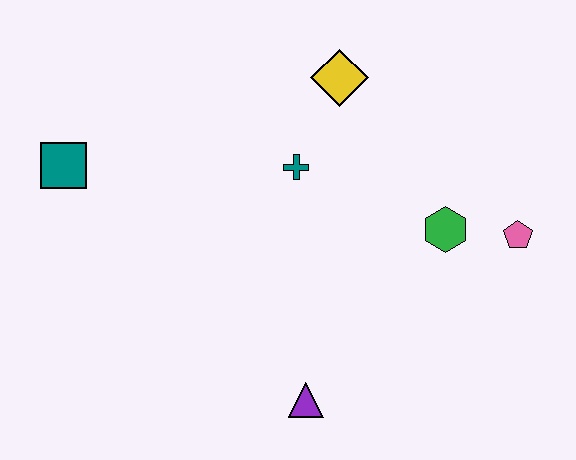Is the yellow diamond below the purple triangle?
No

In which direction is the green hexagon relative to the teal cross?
The green hexagon is to the right of the teal cross.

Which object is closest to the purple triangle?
The green hexagon is closest to the purple triangle.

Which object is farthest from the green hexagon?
The teal square is farthest from the green hexagon.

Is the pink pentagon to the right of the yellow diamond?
Yes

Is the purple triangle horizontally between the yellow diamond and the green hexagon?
No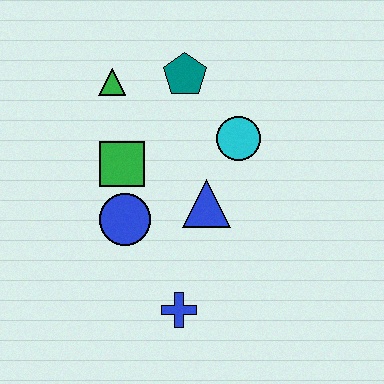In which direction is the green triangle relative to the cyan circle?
The green triangle is to the left of the cyan circle.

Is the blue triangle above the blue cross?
Yes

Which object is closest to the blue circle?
The green square is closest to the blue circle.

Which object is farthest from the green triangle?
The blue cross is farthest from the green triangle.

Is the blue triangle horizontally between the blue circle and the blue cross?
No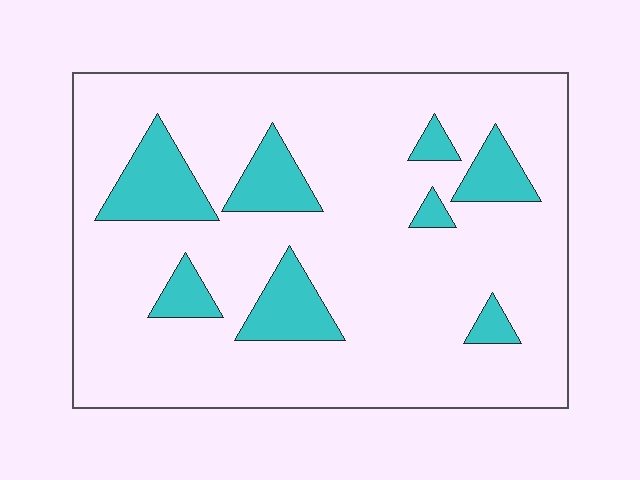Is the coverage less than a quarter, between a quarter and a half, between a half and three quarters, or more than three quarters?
Less than a quarter.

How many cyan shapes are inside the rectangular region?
8.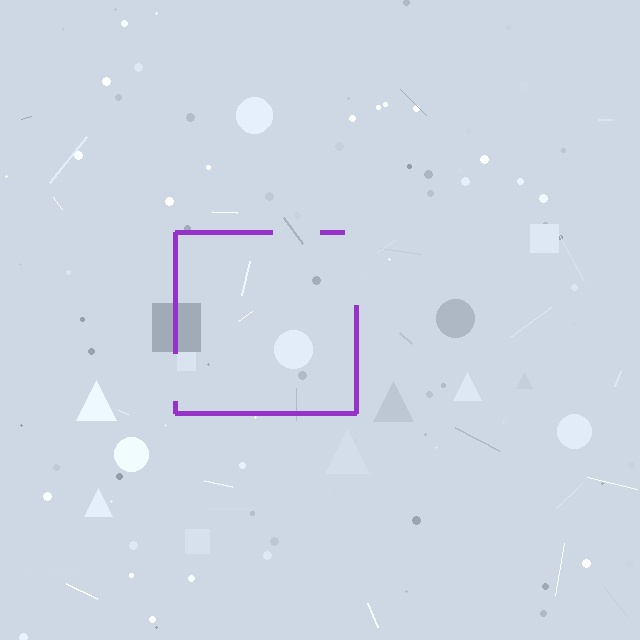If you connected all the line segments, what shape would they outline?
They would outline a square.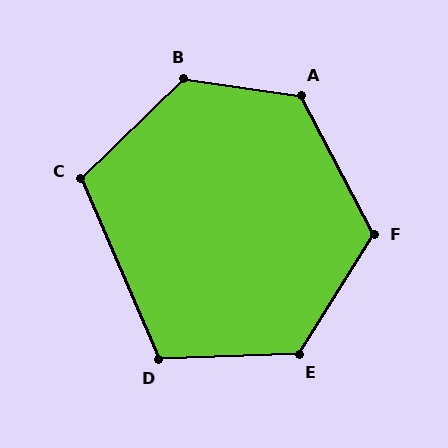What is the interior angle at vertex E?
Approximately 124 degrees (obtuse).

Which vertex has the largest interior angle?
B, at approximately 128 degrees.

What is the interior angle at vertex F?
Approximately 121 degrees (obtuse).